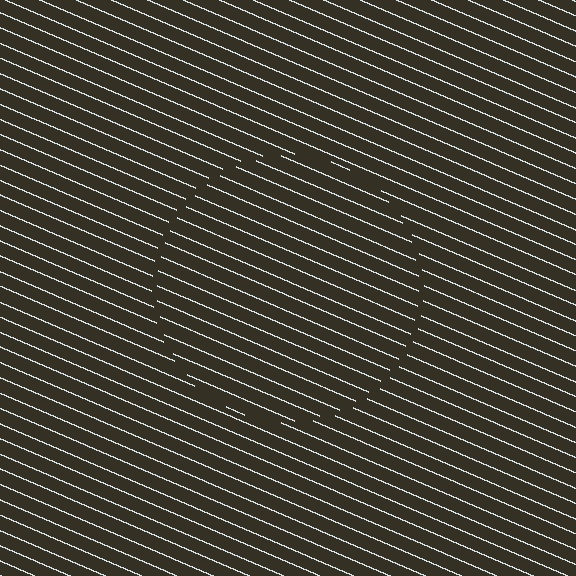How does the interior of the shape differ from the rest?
The interior of the shape contains the same grating, shifted by half a period — the contour is defined by the phase discontinuity where line-ends from the inner and outer gratings abut.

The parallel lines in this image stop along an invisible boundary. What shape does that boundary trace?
An illusory circle. The interior of the shape contains the same grating, shifted by half a period — the contour is defined by the phase discontinuity where line-ends from the inner and outer gratings abut.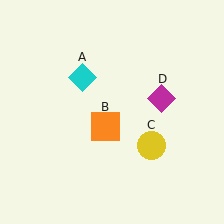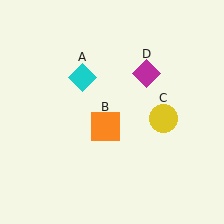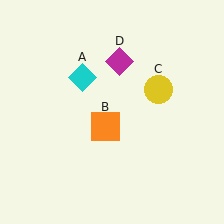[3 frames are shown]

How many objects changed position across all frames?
2 objects changed position: yellow circle (object C), magenta diamond (object D).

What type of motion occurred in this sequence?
The yellow circle (object C), magenta diamond (object D) rotated counterclockwise around the center of the scene.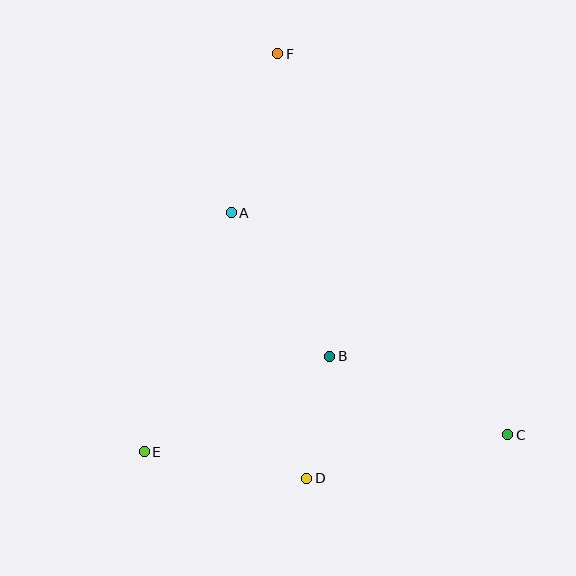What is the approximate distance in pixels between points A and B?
The distance between A and B is approximately 174 pixels.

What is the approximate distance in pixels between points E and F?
The distance between E and F is approximately 420 pixels.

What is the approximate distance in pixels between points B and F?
The distance between B and F is approximately 307 pixels.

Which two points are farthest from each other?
Points C and F are farthest from each other.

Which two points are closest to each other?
Points B and D are closest to each other.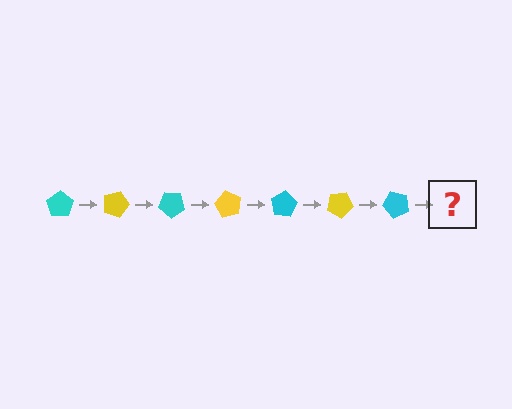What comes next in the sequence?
The next element should be a yellow pentagon, rotated 140 degrees from the start.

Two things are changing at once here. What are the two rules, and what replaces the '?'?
The two rules are that it rotates 20 degrees each step and the color cycles through cyan and yellow. The '?' should be a yellow pentagon, rotated 140 degrees from the start.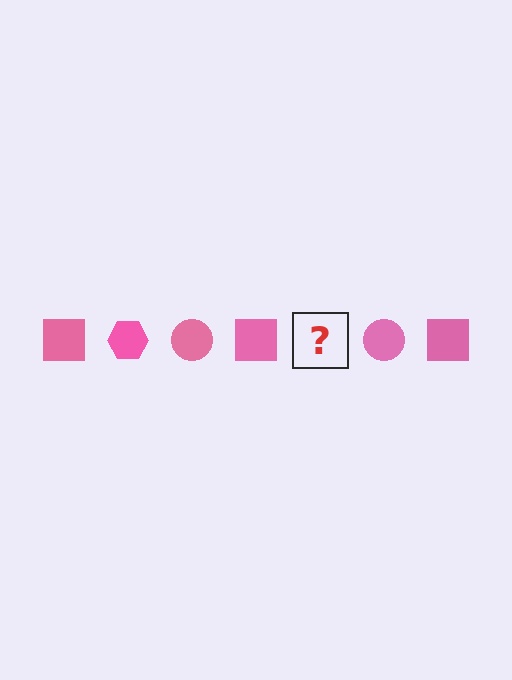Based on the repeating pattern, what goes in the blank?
The blank should be a pink hexagon.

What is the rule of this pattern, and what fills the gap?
The rule is that the pattern cycles through square, hexagon, circle shapes in pink. The gap should be filled with a pink hexagon.